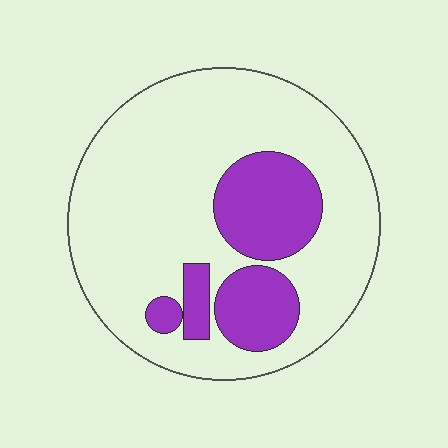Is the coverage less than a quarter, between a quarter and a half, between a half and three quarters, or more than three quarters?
Less than a quarter.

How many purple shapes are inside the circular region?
4.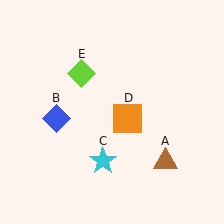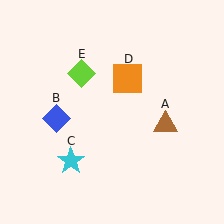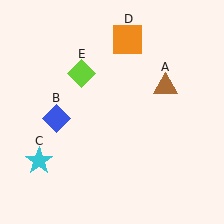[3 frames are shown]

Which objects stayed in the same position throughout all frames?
Blue diamond (object B) and lime diamond (object E) remained stationary.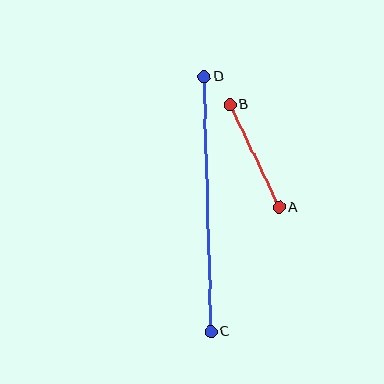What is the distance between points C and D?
The distance is approximately 255 pixels.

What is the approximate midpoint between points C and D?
The midpoint is at approximately (208, 204) pixels.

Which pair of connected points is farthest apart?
Points C and D are farthest apart.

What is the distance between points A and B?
The distance is approximately 114 pixels.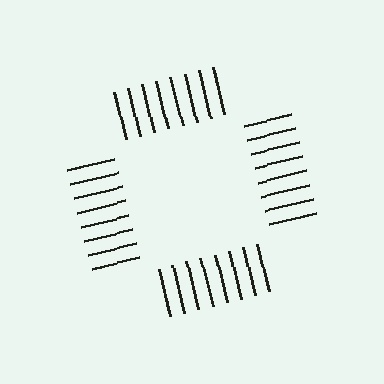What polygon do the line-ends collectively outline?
An illusory square — the line segments terminate on its edges but no continuous stroke is drawn.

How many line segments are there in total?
32 — 8 along each of the 4 edges.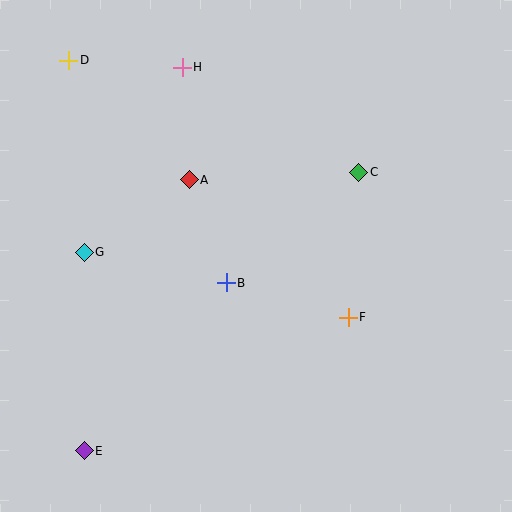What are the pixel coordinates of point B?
Point B is at (226, 283).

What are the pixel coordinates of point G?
Point G is at (84, 252).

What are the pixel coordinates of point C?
Point C is at (359, 172).